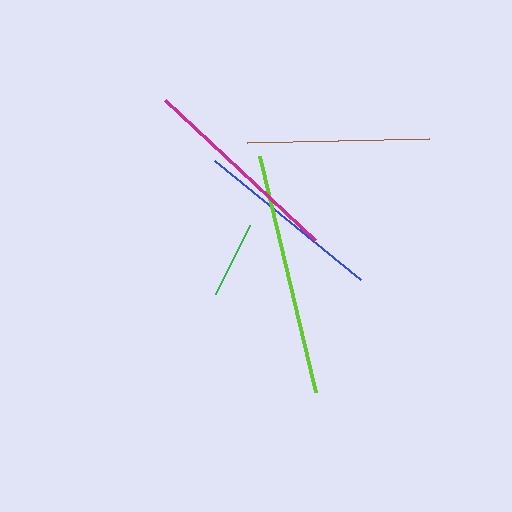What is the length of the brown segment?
The brown segment is approximately 182 pixels long.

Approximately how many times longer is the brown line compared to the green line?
The brown line is approximately 2.4 times the length of the green line.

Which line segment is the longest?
The lime line is the longest at approximately 243 pixels.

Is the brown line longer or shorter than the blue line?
The blue line is longer than the brown line.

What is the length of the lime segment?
The lime segment is approximately 243 pixels long.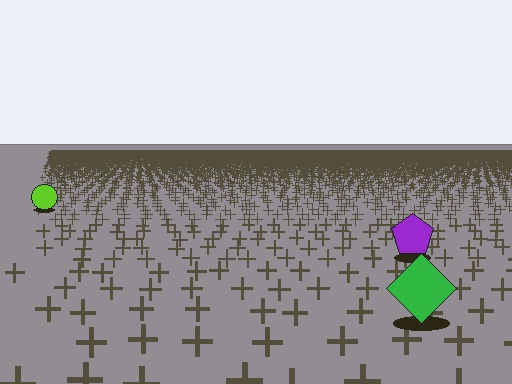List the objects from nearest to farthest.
From nearest to farthest: the green diamond, the purple pentagon, the lime circle.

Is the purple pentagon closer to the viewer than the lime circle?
Yes. The purple pentagon is closer — you can tell from the texture gradient: the ground texture is coarser near it.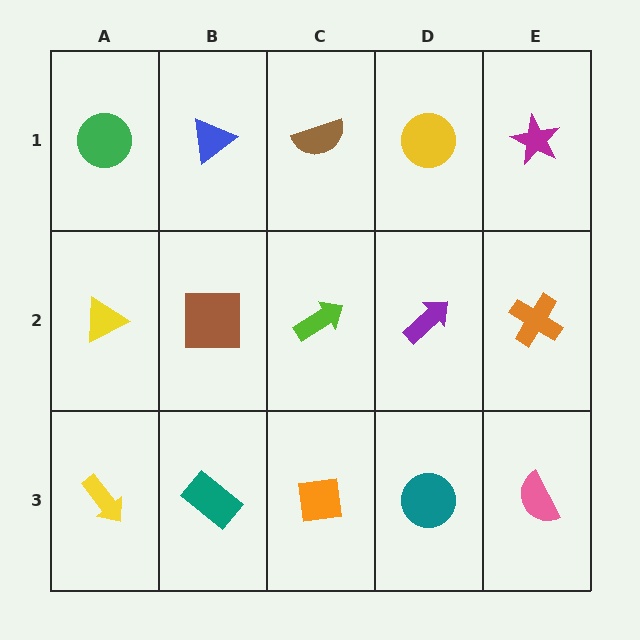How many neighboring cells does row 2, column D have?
4.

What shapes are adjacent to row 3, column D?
A purple arrow (row 2, column D), an orange square (row 3, column C), a pink semicircle (row 3, column E).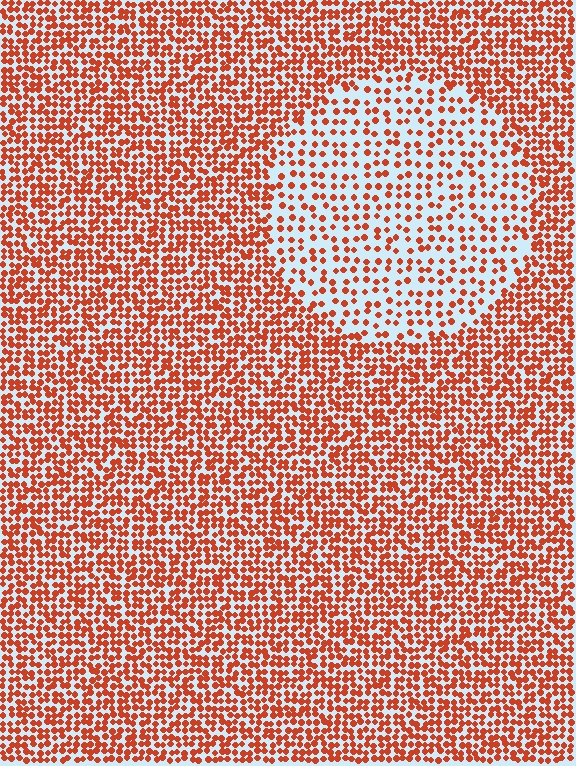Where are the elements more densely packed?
The elements are more densely packed outside the circle boundary.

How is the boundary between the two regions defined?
The boundary is defined by a change in element density (approximately 2.1x ratio). All elements are the same color, size, and shape.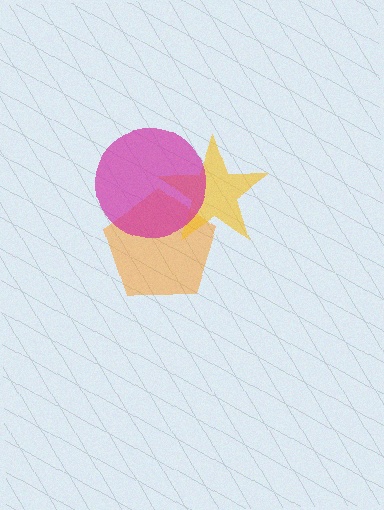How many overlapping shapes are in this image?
There are 3 overlapping shapes in the image.